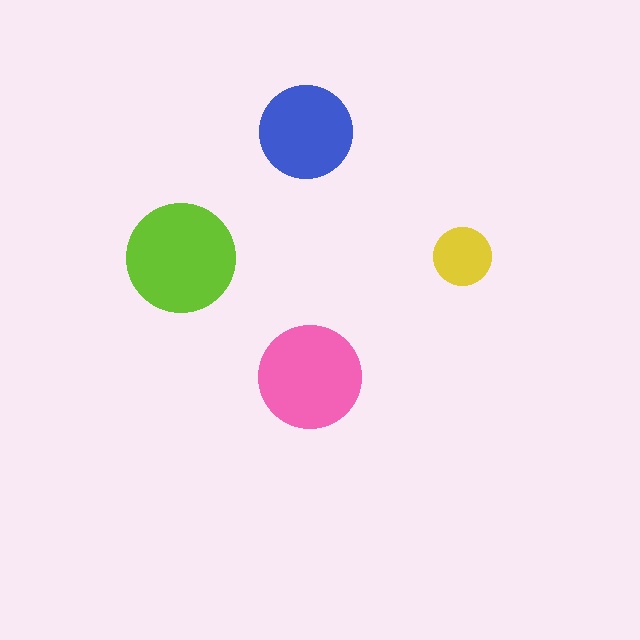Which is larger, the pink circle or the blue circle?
The pink one.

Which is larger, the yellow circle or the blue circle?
The blue one.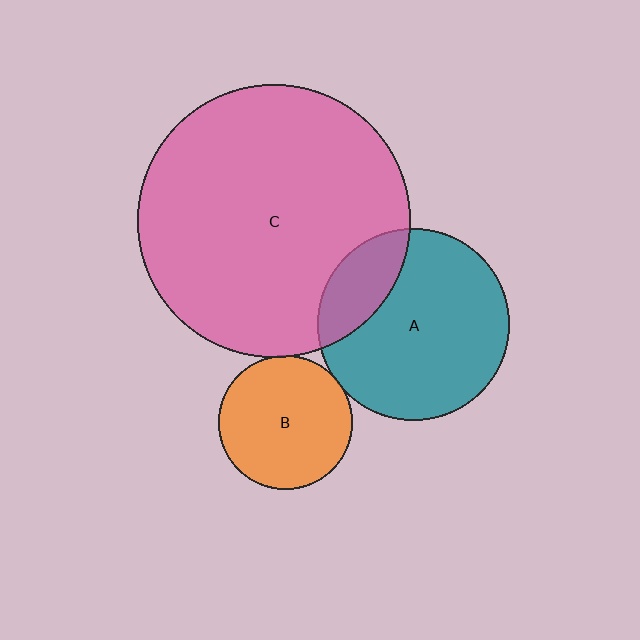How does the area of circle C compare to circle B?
Approximately 4.1 times.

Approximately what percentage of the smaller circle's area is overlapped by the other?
Approximately 5%.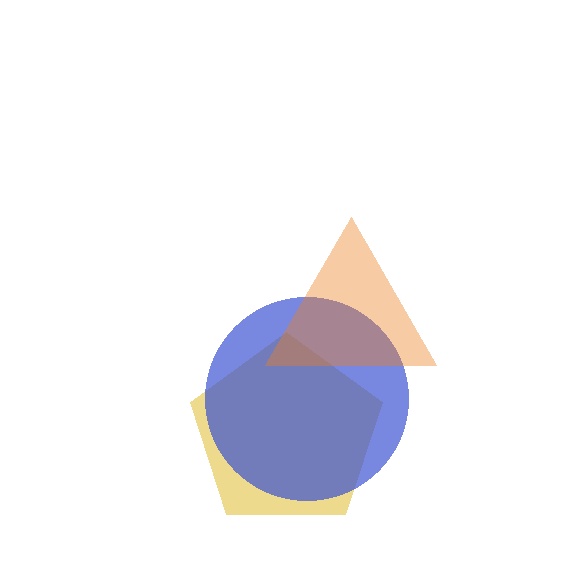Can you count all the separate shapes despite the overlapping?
Yes, there are 3 separate shapes.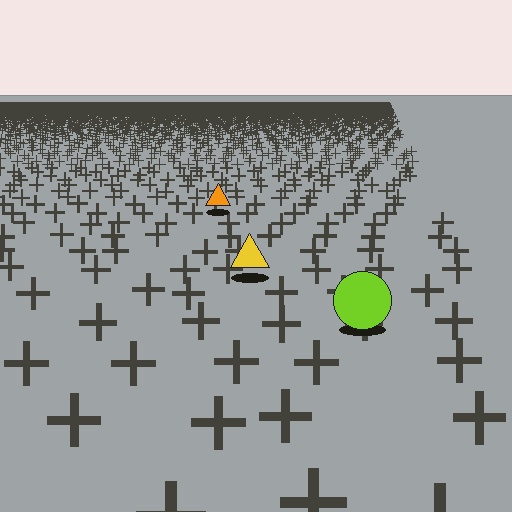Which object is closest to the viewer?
The lime circle is closest. The texture marks near it are larger and more spread out.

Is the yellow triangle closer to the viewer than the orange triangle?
Yes. The yellow triangle is closer — you can tell from the texture gradient: the ground texture is coarser near it.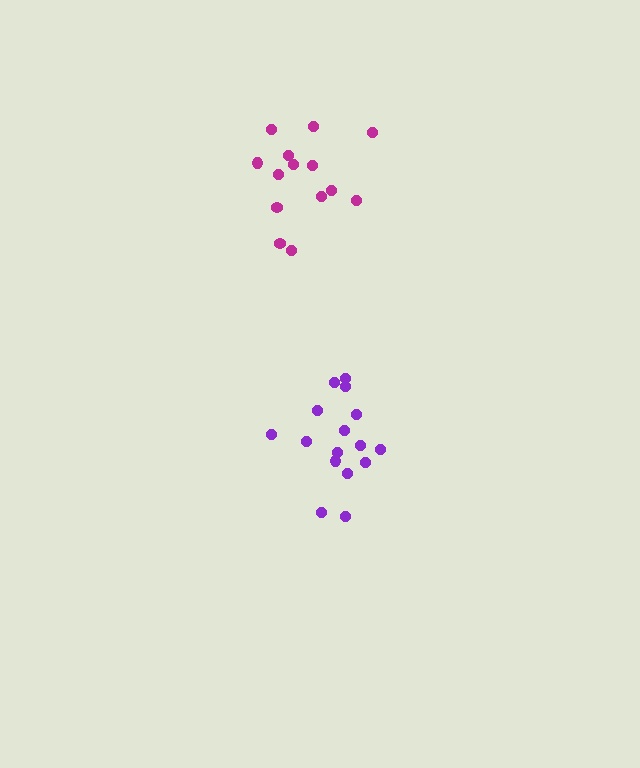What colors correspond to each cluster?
The clusters are colored: purple, magenta.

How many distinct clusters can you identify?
There are 2 distinct clusters.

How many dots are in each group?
Group 1: 16 dots, Group 2: 14 dots (30 total).